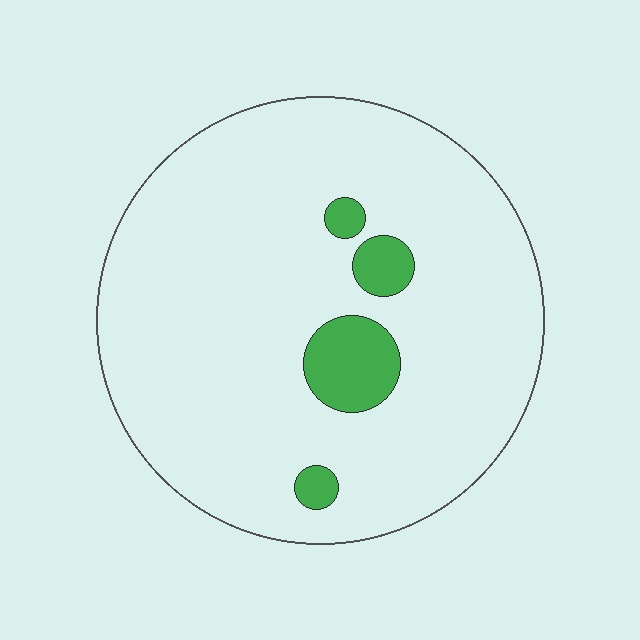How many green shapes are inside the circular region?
4.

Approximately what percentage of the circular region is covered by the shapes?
Approximately 10%.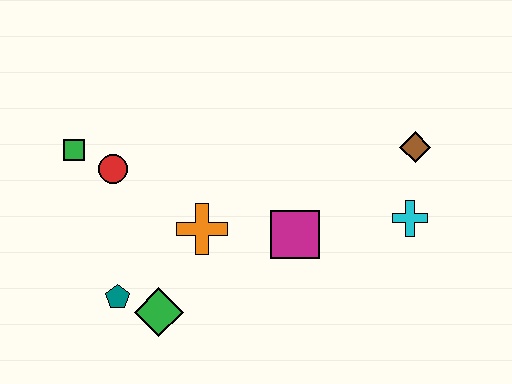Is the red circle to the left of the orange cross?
Yes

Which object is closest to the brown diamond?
The cyan cross is closest to the brown diamond.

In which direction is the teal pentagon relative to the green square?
The teal pentagon is below the green square.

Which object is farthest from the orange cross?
The brown diamond is farthest from the orange cross.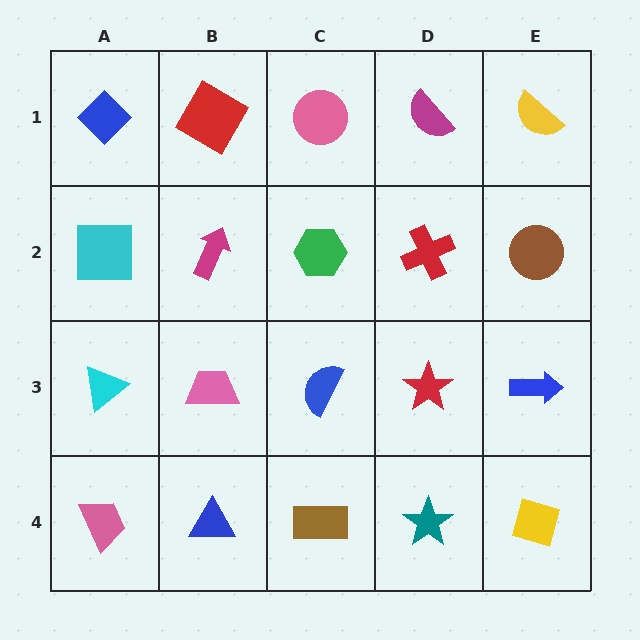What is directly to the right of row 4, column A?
A blue triangle.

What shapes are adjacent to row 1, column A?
A cyan square (row 2, column A), a red diamond (row 1, column B).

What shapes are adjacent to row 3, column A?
A cyan square (row 2, column A), a pink trapezoid (row 4, column A), a pink trapezoid (row 3, column B).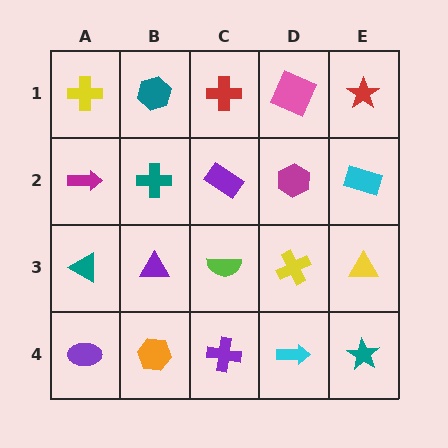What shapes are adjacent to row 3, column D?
A magenta hexagon (row 2, column D), a cyan arrow (row 4, column D), a lime semicircle (row 3, column C), a yellow triangle (row 3, column E).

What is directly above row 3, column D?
A magenta hexagon.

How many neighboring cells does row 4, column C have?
3.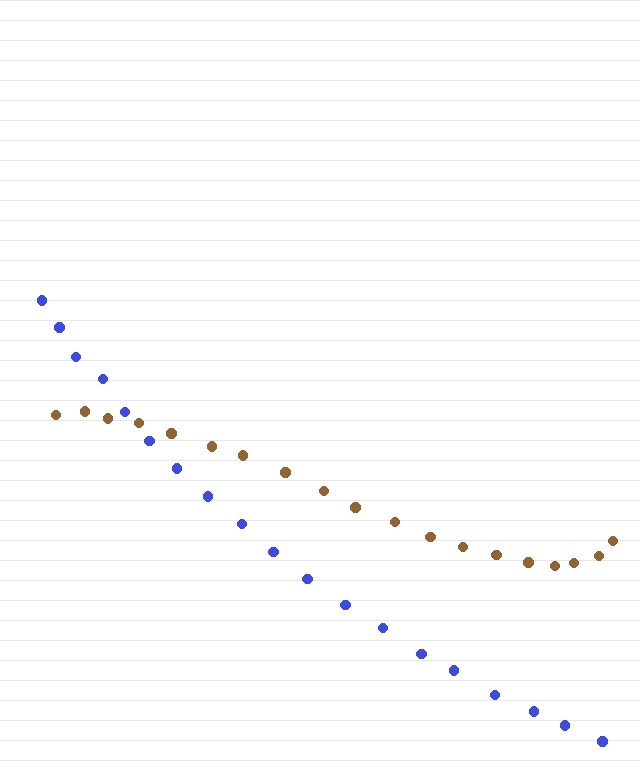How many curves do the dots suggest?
There are 2 distinct paths.